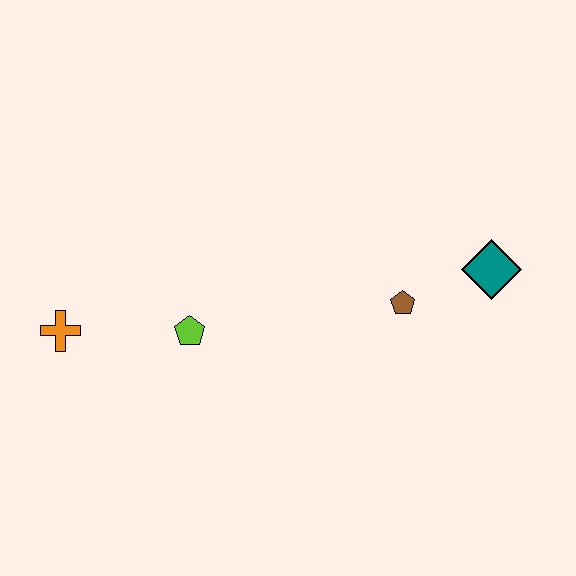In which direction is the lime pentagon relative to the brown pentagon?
The lime pentagon is to the left of the brown pentagon.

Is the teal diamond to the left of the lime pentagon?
No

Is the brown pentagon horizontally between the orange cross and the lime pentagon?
No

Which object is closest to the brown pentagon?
The teal diamond is closest to the brown pentagon.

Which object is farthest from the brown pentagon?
The orange cross is farthest from the brown pentagon.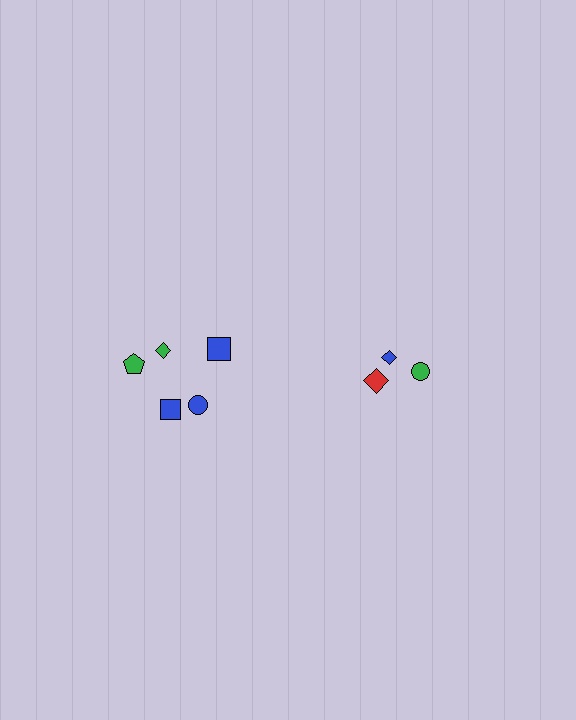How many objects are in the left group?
There are 5 objects.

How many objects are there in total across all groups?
There are 8 objects.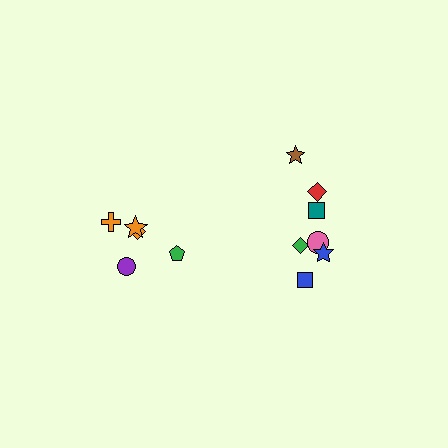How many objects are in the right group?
There are 7 objects.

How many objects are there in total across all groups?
There are 12 objects.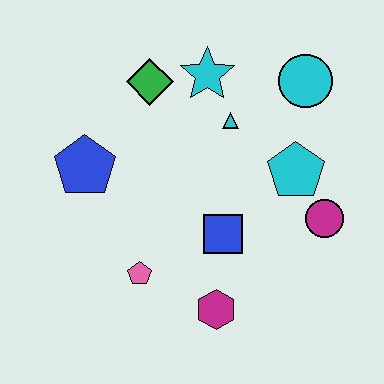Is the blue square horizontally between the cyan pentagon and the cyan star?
Yes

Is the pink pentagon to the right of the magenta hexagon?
No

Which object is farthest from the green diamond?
The magenta hexagon is farthest from the green diamond.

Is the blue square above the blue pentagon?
No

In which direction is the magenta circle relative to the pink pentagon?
The magenta circle is to the right of the pink pentagon.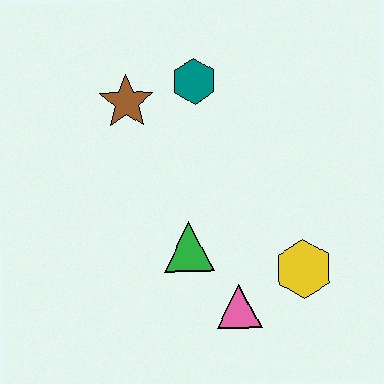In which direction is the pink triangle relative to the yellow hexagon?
The pink triangle is to the left of the yellow hexagon.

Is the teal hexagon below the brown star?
No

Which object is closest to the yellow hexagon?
The pink triangle is closest to the yellow hexagon.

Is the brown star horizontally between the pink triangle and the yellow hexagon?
No